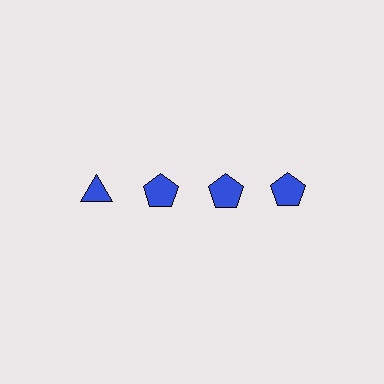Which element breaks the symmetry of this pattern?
The blue triangle in the top row, leftmost column breaks the symmetry. All other shapes are blue pentagons.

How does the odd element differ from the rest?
It has a different shape: triangle instead of pentagon.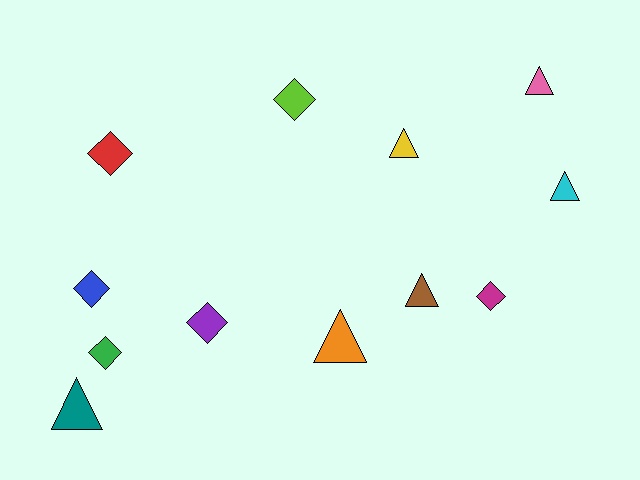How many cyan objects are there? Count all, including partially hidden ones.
There is 1 cyan object.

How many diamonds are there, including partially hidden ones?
There are 6 diamonds.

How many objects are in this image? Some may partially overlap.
There are 12 objects.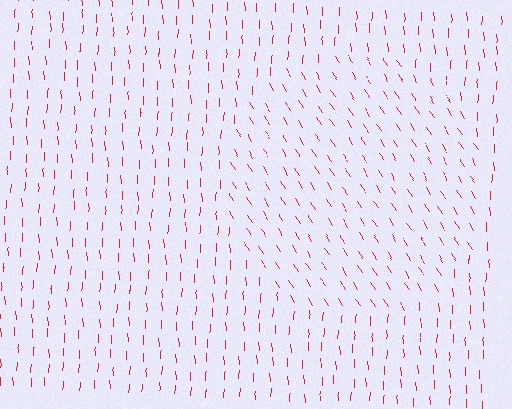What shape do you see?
I see a circle.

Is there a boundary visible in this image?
Yes, there is a texture boundary formed by a change in line orientation.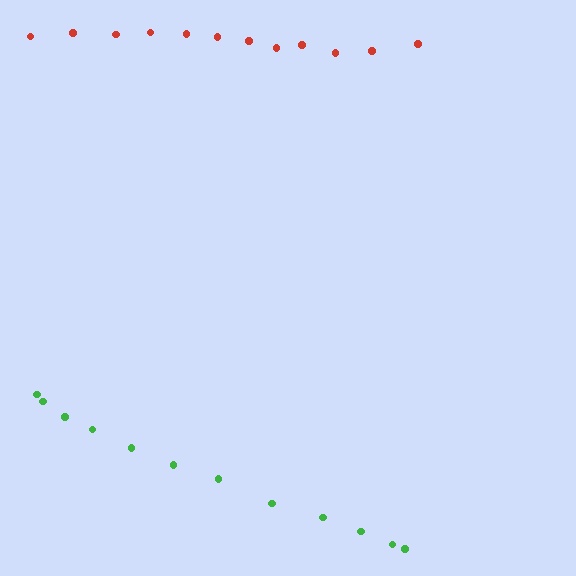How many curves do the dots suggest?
There are 2 distinct paths.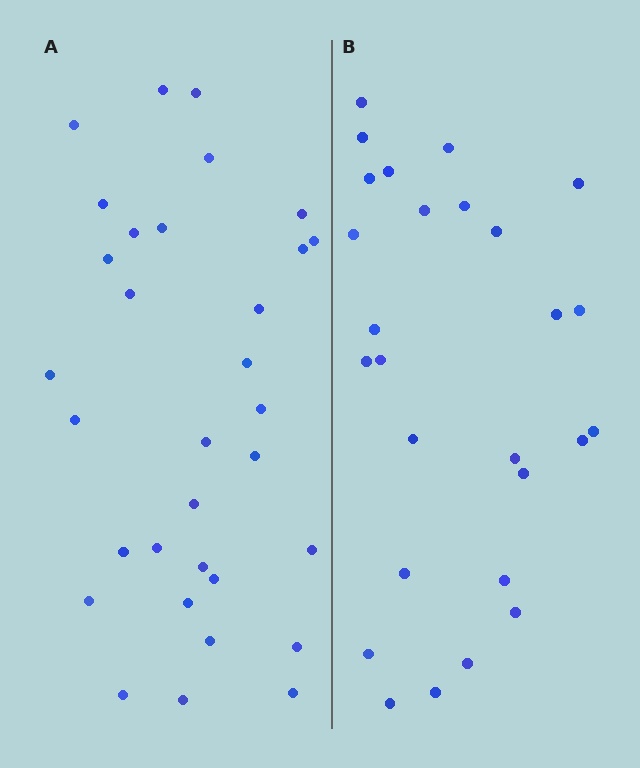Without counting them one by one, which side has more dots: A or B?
Region A (the left region) has more dots.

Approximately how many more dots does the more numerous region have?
Region A has about 5 more dots than region B.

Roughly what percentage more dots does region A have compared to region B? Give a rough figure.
About 20% more.